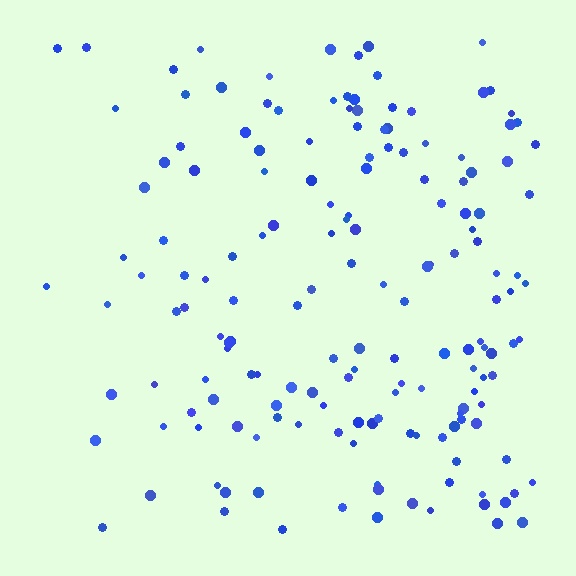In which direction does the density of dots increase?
From left to right, with the right side densest.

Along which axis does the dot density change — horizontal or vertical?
Horizontal.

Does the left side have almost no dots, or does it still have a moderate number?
Still a moderate number, just noticeably fewer than the right.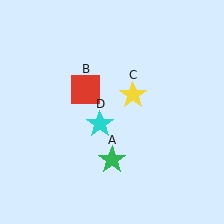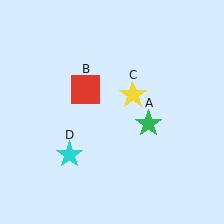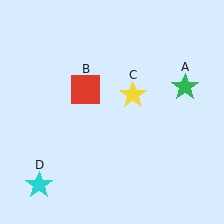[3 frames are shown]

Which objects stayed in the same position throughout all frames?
Red square (object B) and yellow star (object C) remained stationary.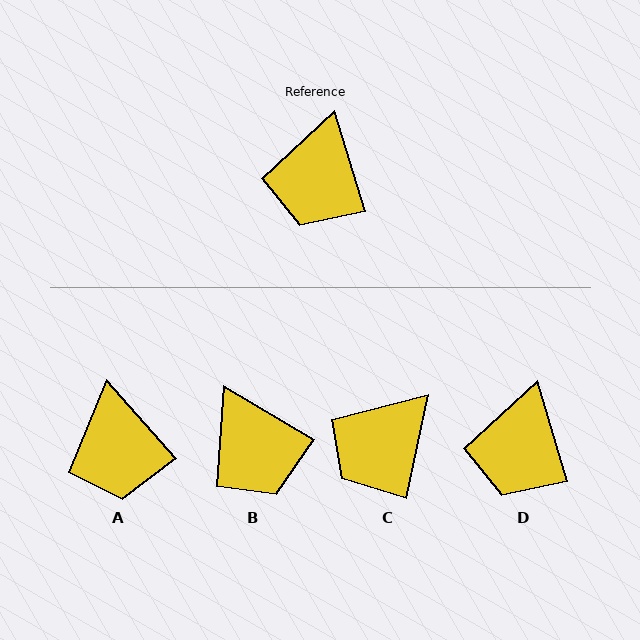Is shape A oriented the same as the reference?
No, it is off by about 25 degrees.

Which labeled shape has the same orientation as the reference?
D.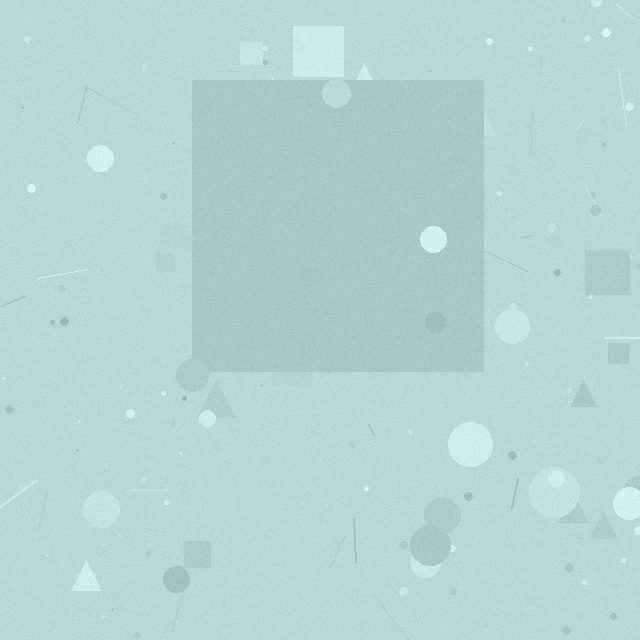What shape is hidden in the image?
A square is hidden in the image.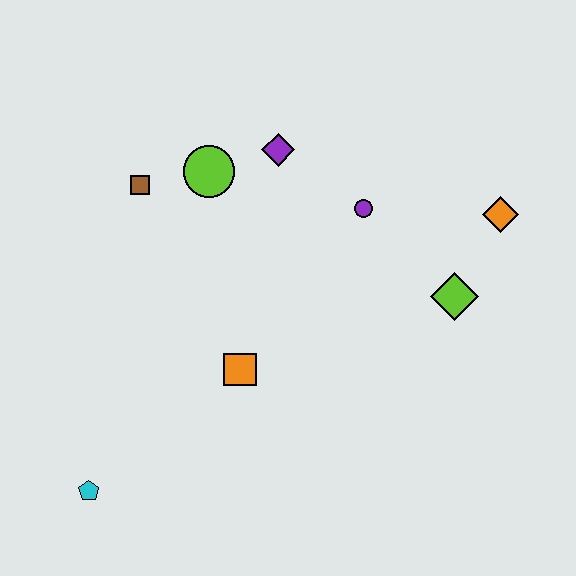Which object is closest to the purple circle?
The purple diamond is closest to the purple circle.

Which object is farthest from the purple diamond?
The cyan pentagon is farthest from the purple diamond.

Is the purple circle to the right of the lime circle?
Yes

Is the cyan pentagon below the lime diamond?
Yes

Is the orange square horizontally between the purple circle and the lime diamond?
No